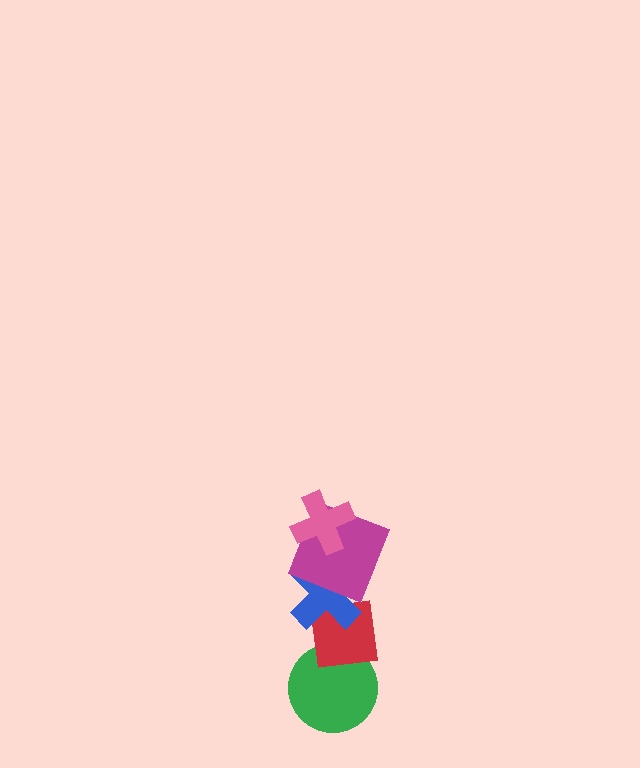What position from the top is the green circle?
The green circle is 5th from the top.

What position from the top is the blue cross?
The blue cross is 3rd from the top.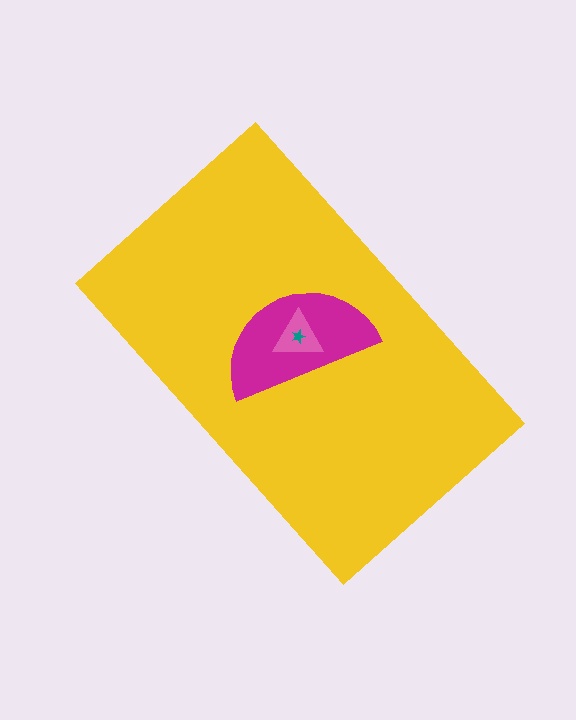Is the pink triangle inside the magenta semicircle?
Yes.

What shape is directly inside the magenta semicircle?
The pink triangle.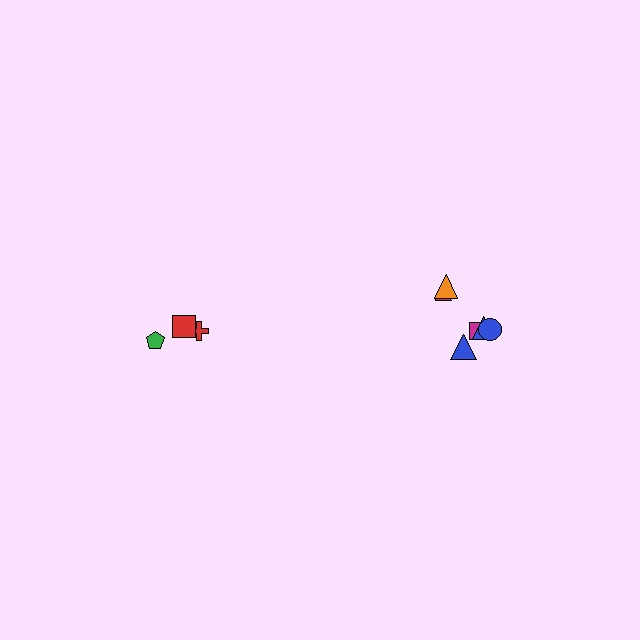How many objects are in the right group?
There are 6 objects.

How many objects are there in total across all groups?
There are 9 objects.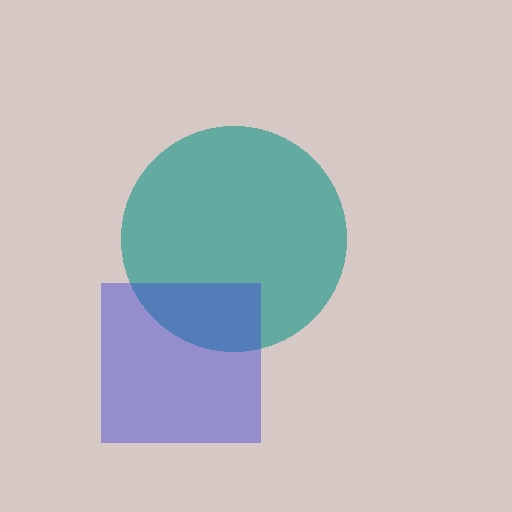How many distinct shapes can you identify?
There are 2 distinct shapes: a teal circle, a blue square.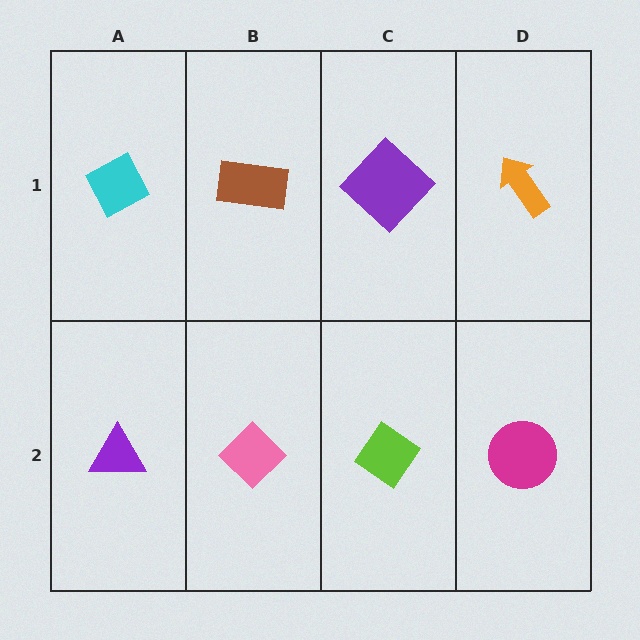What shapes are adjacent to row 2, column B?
A brown rectangle (row 1, column B), a purple triangle (row 2, column A), a lime diamond (row 2, column C).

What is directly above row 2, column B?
A brown rectangle.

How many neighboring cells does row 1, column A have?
2.